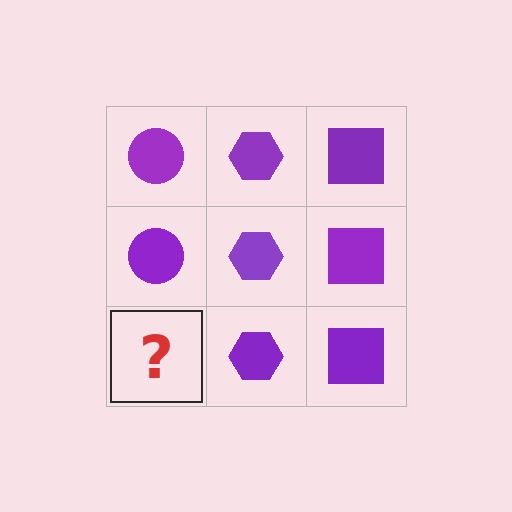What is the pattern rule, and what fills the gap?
The rule is that each column has a consistent shape. The gap should be filled with a purple circle.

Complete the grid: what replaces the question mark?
The question mark should be replaced with a purple circle.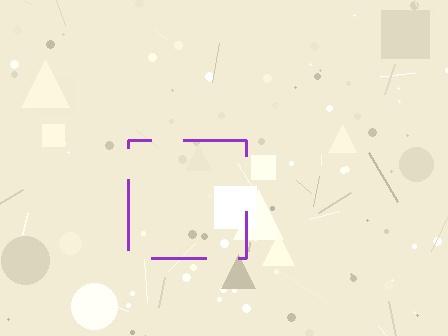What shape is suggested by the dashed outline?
The dashed outline suggests a square.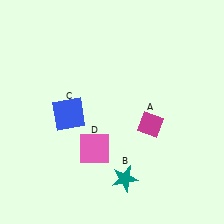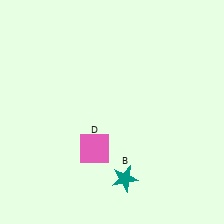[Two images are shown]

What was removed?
The magenta diamond (A), the blue square (C) were removed in Image 2.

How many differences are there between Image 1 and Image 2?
There are 2 differences between the two images.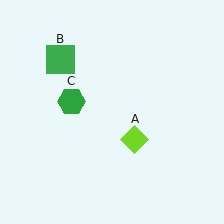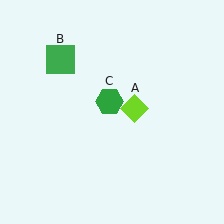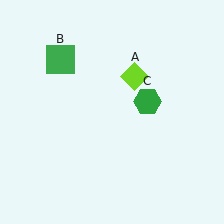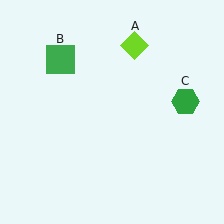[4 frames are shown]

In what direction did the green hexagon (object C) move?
The green hexagon (object C) moved right.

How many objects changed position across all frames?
2 objects changed position: lime diamond (object A), green hexagon (object C).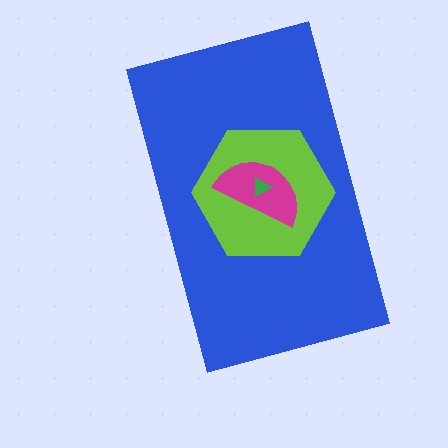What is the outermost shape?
The blue rectangle.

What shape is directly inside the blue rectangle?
The lime hexagon.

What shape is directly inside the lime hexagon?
The magenta semicircle.